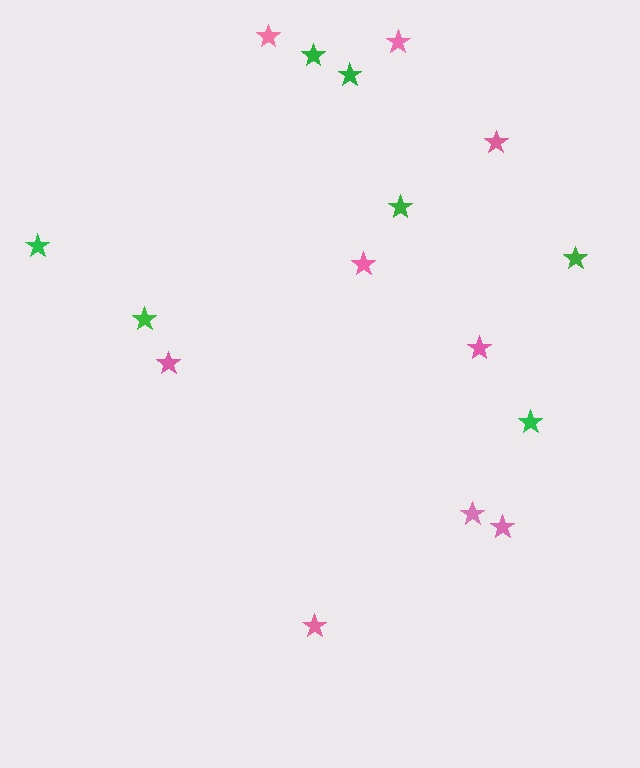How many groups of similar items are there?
There are 2 groups: one group of green stars (7) and one group of pink stars (9).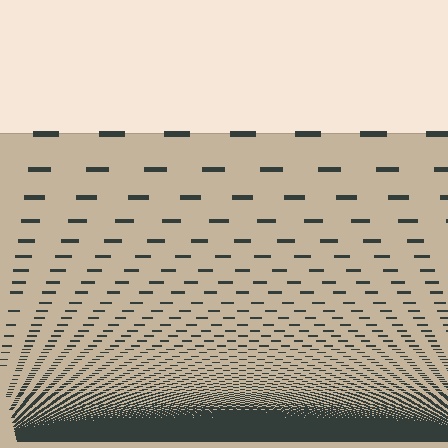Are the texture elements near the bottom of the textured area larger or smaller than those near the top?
Smaller. The gradient is inverted — elements near the bottom are smaller and denser.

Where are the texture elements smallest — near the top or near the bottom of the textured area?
Near the bottom.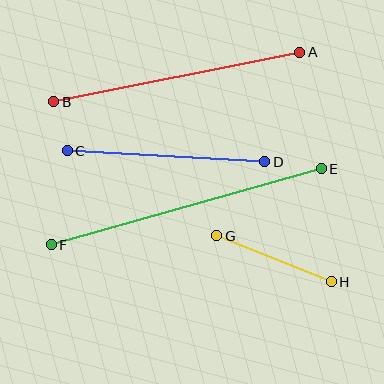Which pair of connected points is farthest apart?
Points E and F are farthest apart.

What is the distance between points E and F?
The distance is approximately 281 pixels.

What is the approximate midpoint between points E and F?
The midpoint is at approximately (186, 207) pixels.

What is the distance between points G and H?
The distance is approximately 124 pixels.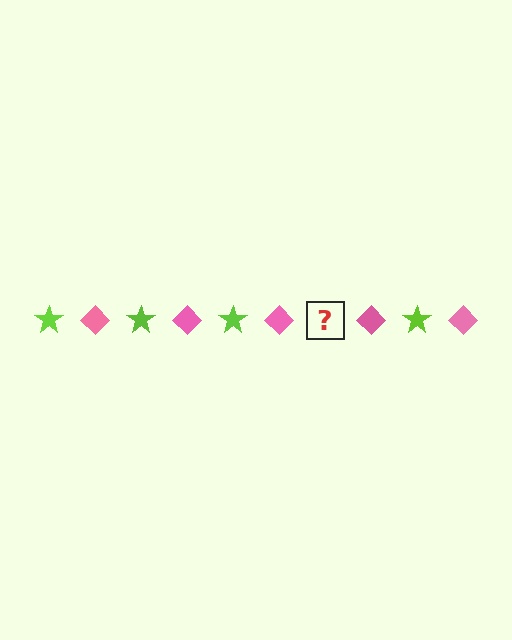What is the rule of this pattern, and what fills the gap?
The rule is that the pattern alternates between lime star and pink diamond. The gap should be filled with a lime star.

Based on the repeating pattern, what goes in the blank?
The blank should be a lime star.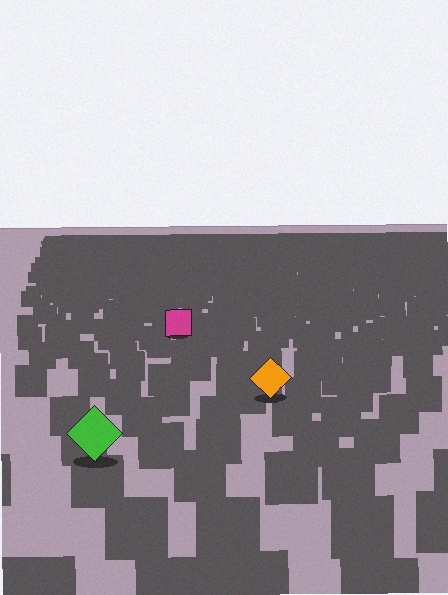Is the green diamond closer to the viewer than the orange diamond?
Yes. The green diamond is closer — you can tell from the texture gradient: the ground texture is coarser near it.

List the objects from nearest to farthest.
From nearest to farthest: the green diamond, the orange diamond, the magenta square.